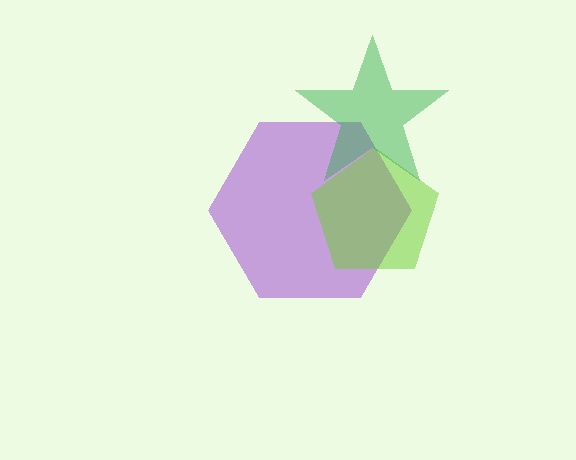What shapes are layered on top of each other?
The layered shapes are: a purple hexagon, a lime pentagon, a green star.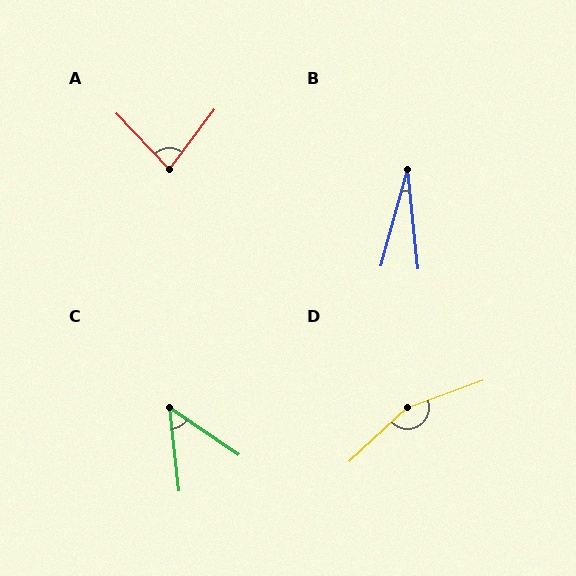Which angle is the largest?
D, at approximately 157 degrees.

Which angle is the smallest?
B, at approximately 21 degrees.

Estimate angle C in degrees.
Approximately 49 degrees.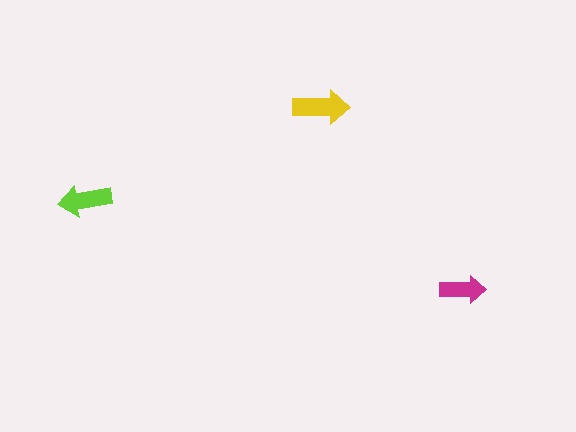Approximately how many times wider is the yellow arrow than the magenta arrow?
About 1.5 times wider.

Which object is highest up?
The yellow arrow is topmost.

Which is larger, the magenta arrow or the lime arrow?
The lime one.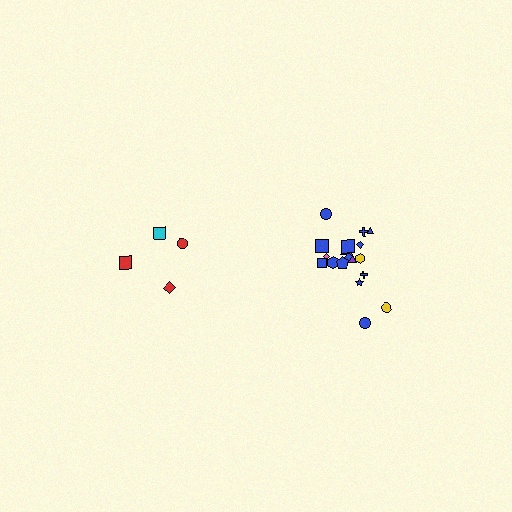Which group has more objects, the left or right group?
The right group.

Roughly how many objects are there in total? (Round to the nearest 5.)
Roughly 20 objects in total.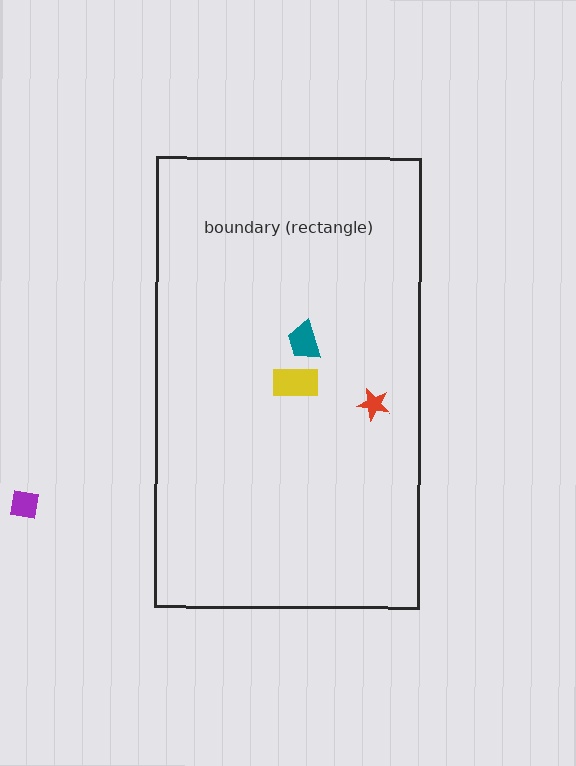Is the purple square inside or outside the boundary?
Outside.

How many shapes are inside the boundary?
3 inside, 1 outside.